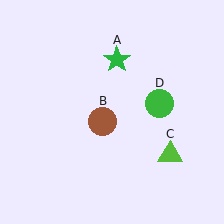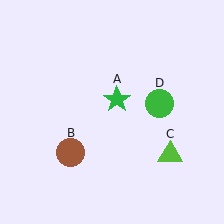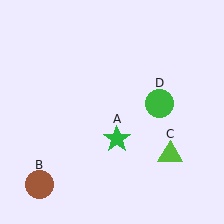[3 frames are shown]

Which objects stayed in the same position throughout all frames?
Lime triangle (object C) and green circle (object D) remained stationary.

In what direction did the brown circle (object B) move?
The brown circle (object B) moved down and to the left.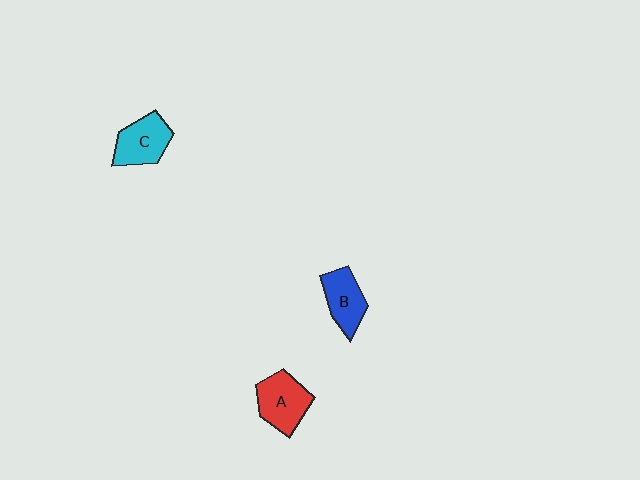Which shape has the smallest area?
Shape B (blue).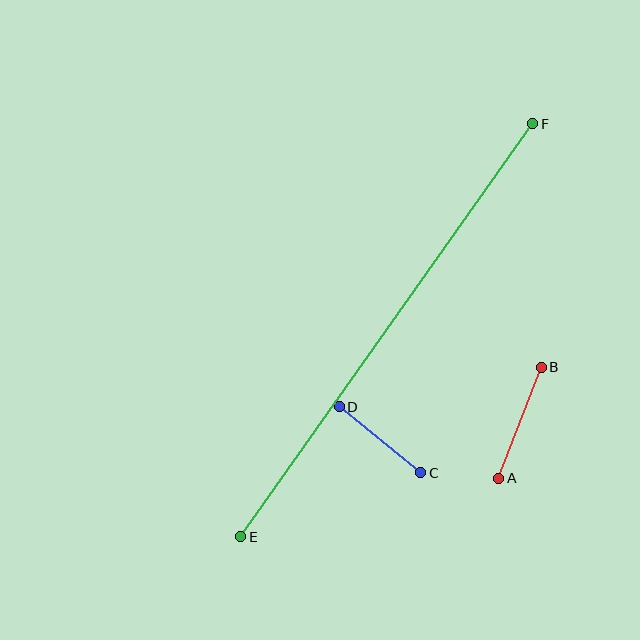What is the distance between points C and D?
The distance is approximately 105 pixels.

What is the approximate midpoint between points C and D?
The midpoint is at approximately (380, 440) pixels.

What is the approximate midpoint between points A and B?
The midpoint is at approximately (520, 423) pixels.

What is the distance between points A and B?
The distance is approximately 118 pixels.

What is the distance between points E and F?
The distance is approximately 506 pixels.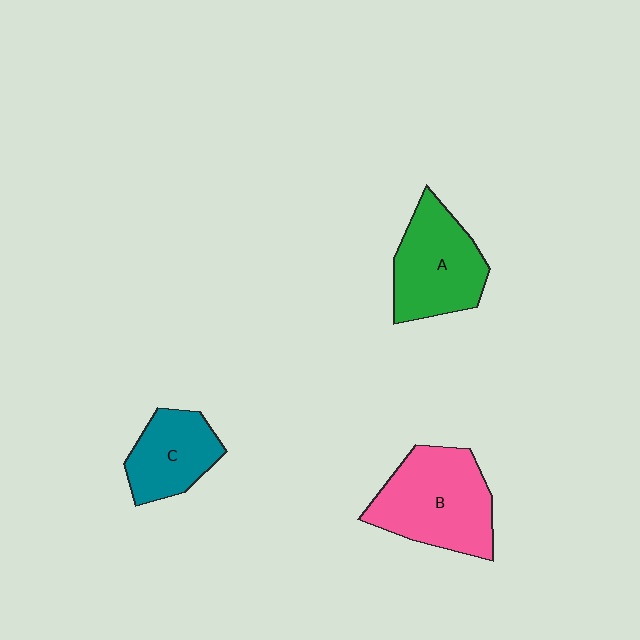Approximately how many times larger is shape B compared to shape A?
Approximately 1.2 times.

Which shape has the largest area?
Shape B (pink).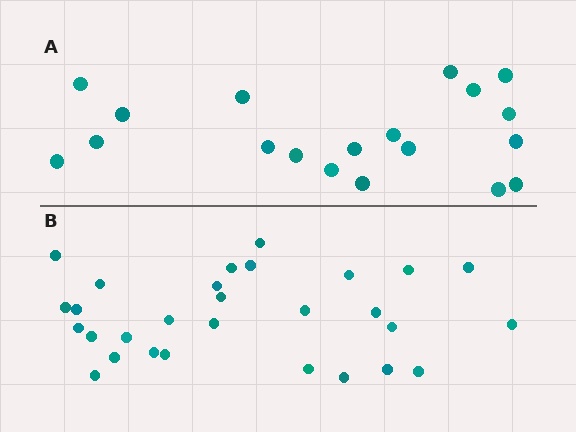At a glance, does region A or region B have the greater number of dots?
Region B (the bottom region) has more dots.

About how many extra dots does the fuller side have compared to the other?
Region B has roughly 10 or so more dots than region A.